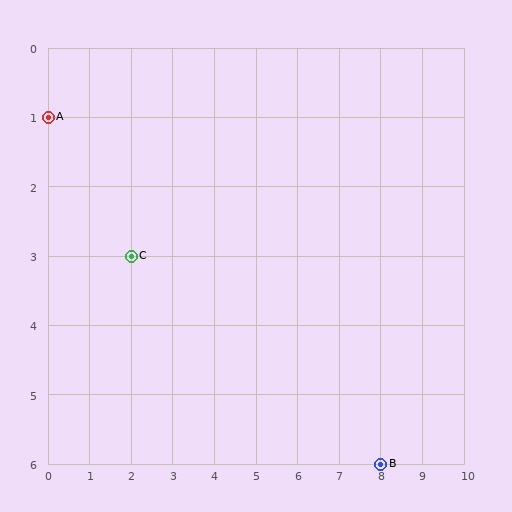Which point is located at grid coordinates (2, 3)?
Point C is at (2, 3).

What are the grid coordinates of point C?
Point C is at grid coordinates (2, 3).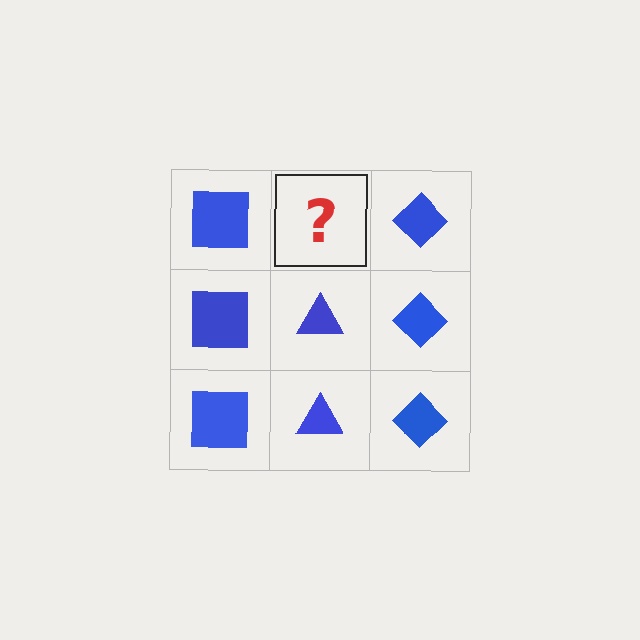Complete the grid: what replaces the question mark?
The question mark should be replaced with a blue triangle.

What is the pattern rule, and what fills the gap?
The rule is that each column has a consistent shape. The gap should be filled with a blue triangle.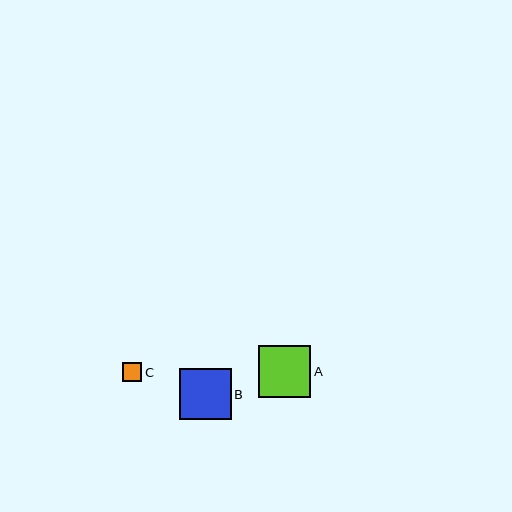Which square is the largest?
Square B is the largest with a size of approximately 52 pixels.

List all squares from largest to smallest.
From largest to smallest: B, A, C.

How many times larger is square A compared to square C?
Square A is approximately 2.7 times the size of square C.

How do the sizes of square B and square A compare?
Square B and square A are approximately the same size.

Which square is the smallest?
Square C is the smallest with a size of approximately 19 pixels.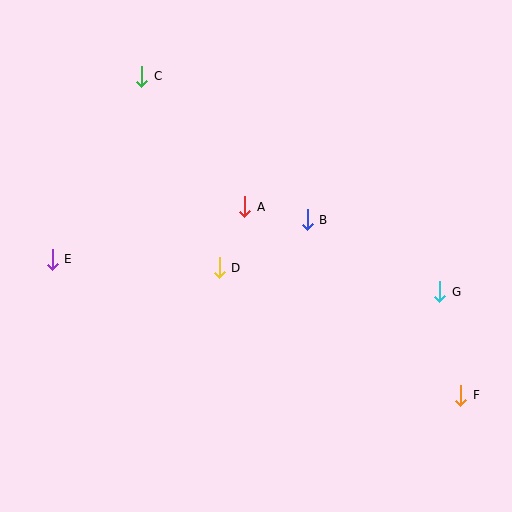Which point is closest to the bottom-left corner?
Point E is closest to the bottom-left corner.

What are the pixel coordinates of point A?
Point A is at (245, 207).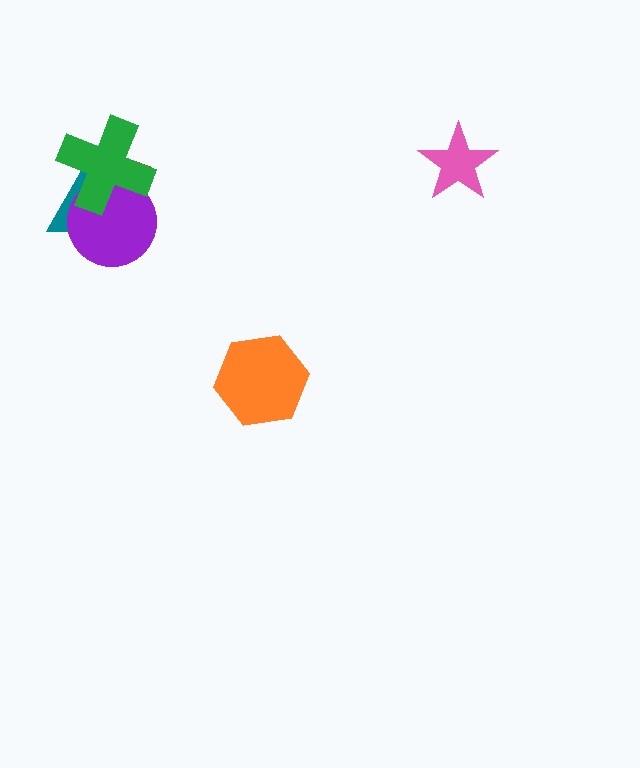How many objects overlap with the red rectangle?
3 objects overlap with the red rectangle.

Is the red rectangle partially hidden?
Yes, it is partially covered by another shape.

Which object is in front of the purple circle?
The green cross is in front of the purple circle.